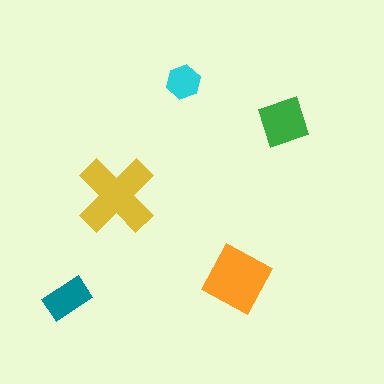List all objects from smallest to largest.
The cyan hexagon, the teal rectangle, the green square, the orange diamond, the yellow cross.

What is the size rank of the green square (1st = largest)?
3rd.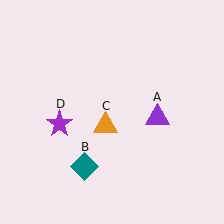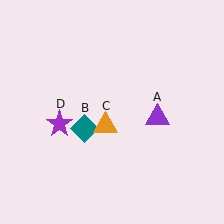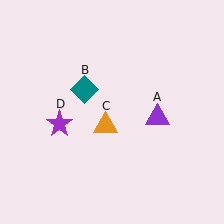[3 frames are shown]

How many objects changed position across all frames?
1 object changed position: teal diamond (object B).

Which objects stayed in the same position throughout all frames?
Purple triangle (object A) and orange triangle (object C) and purple star (object D) remained stationary.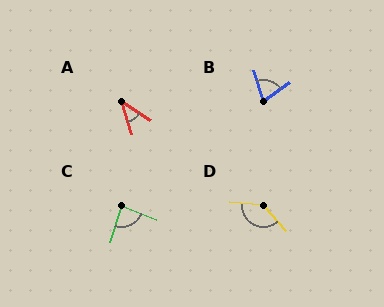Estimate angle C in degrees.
Approximately 85 degrees.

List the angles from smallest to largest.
A (39°), B (71°), C (85°), D (136°).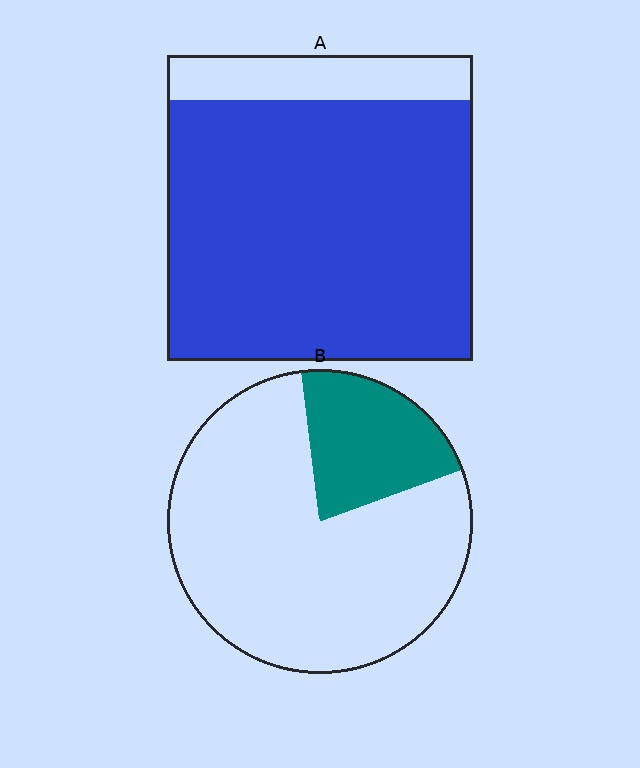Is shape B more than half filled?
No.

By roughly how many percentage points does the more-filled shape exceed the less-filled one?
By roughly 65 percentage points (A over B).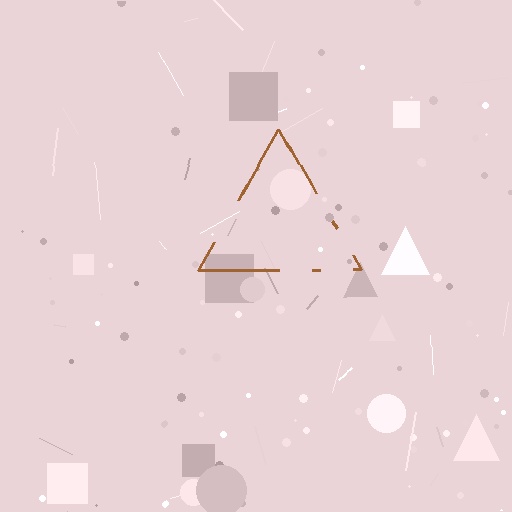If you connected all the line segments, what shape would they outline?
They would outline a triangle.